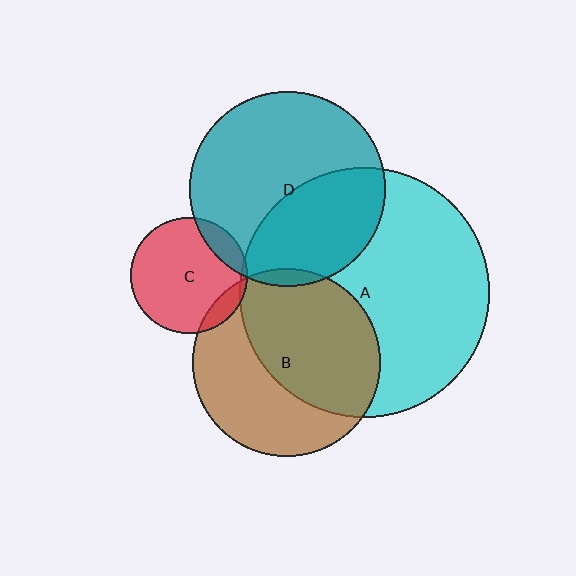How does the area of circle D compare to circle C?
Approximately 2.8 times.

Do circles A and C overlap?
Yes.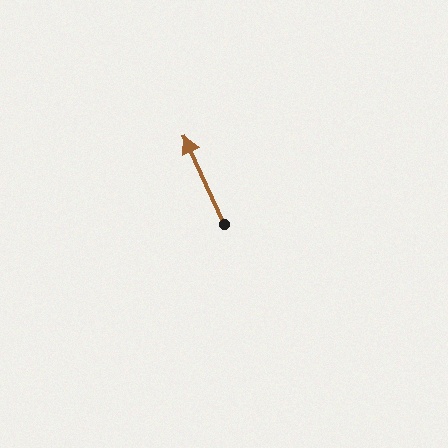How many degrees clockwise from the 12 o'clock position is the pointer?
Approximately 336 degrees.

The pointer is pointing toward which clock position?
Roughly 11 o'clock.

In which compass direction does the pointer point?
Northwest.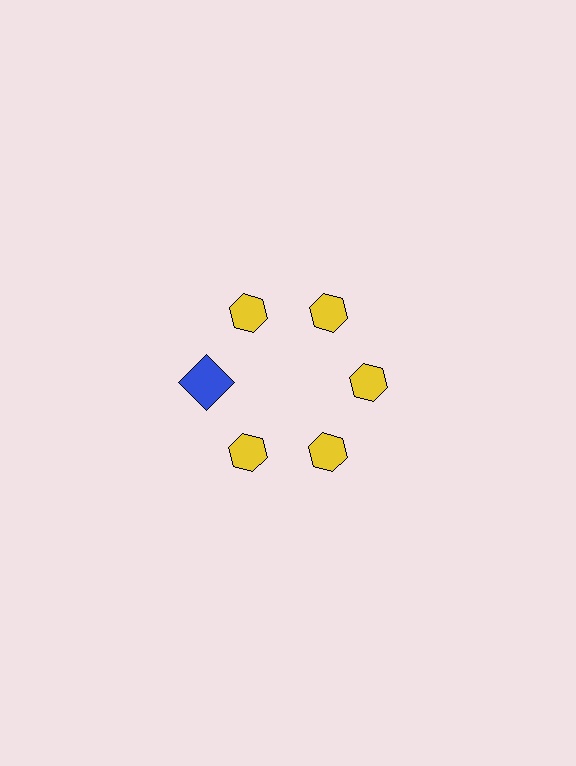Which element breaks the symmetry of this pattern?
The blue square at roughly the 9 o'clock position breaks the symmetry. All other shapes are yellow hexagons.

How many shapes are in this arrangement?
There are 6 shapes arranged in a ring pattern.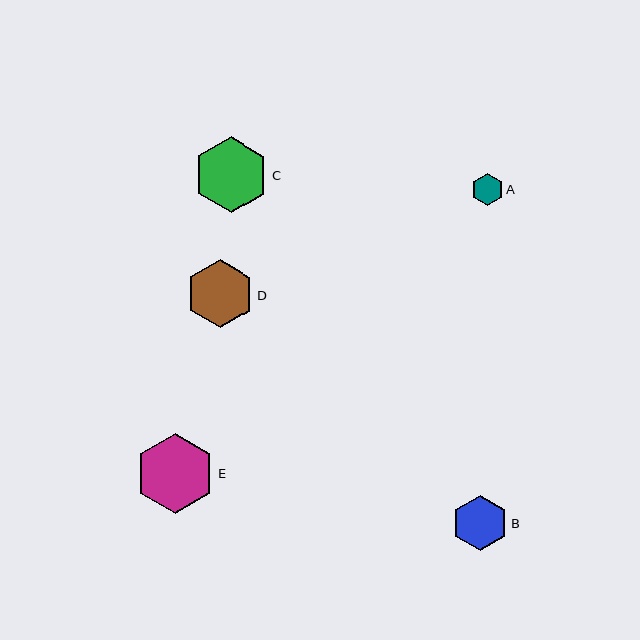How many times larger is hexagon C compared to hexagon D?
Hexagon C is approximately 1.1 times the size of hexagon D.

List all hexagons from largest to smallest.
From largest to smallest: E, C, D, B, A.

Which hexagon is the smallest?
Hexagon A is the smallest with a size of approximately 32 pixels.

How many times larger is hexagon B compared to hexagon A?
Hexagon B is approximately 1.7 times the size of hexagon A.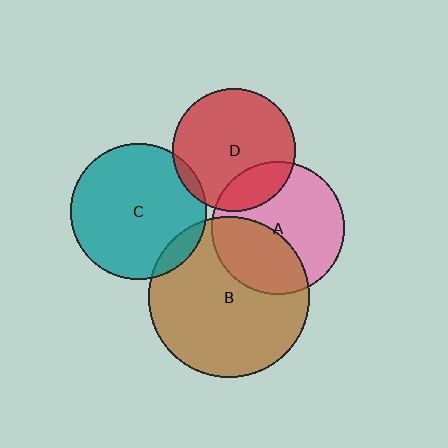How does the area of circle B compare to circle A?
Approximately 1.5 times.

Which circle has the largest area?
Circle B (brown).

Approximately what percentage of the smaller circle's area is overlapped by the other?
Approximately 35%.